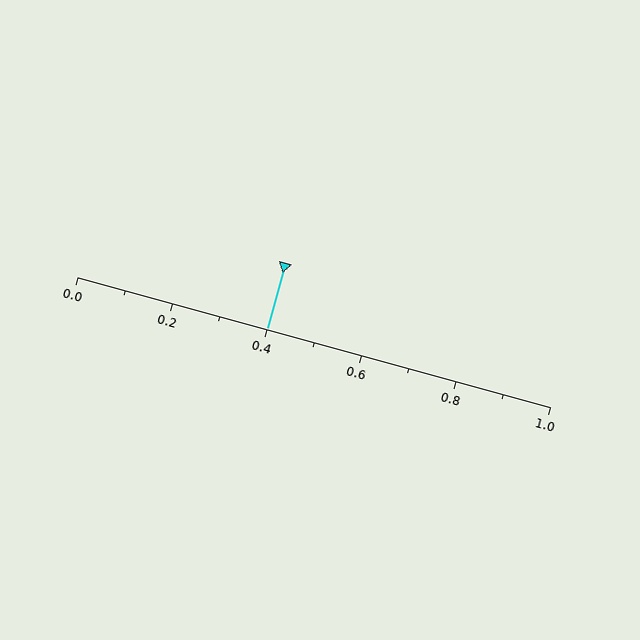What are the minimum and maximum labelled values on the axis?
The axis runs from 0.0 to 1.0.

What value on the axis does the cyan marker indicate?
The marker indicates approximately 0.4.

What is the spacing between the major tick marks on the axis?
The major ticks are spaced 0.2 apart.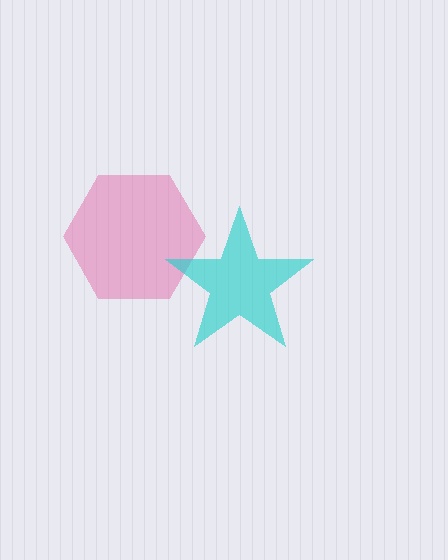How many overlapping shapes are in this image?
There are 2 overlapping shapes in the image.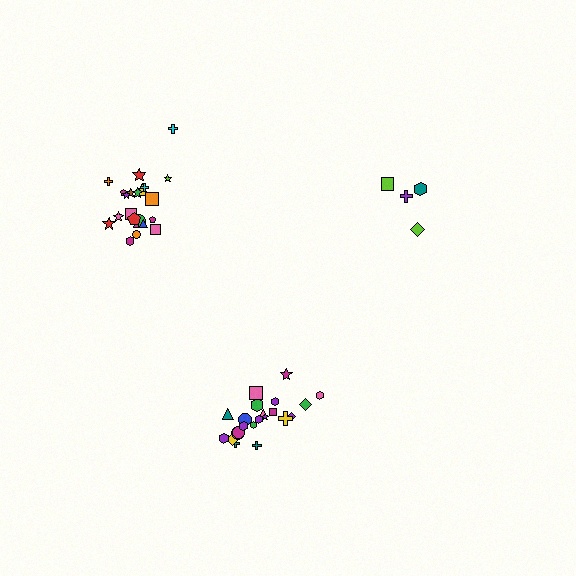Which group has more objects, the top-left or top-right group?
The top-left group.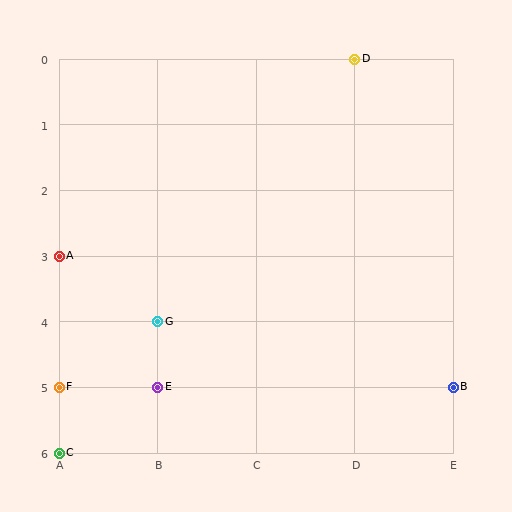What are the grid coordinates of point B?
Point B is at grid coordinates (E, 5).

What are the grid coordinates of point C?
Point C is at grid coordinates (A, 6).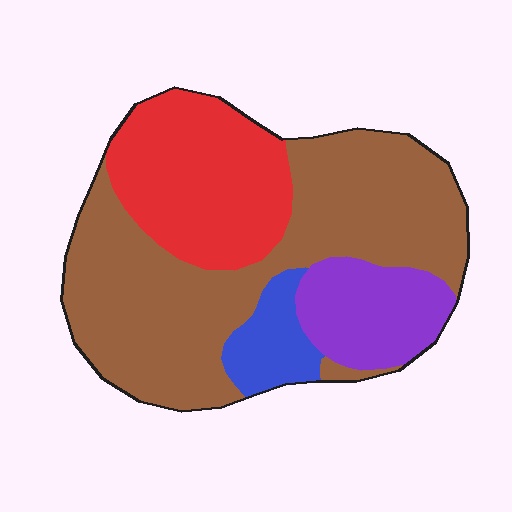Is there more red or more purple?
Red.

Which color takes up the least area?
Blue, at roughly 10%.